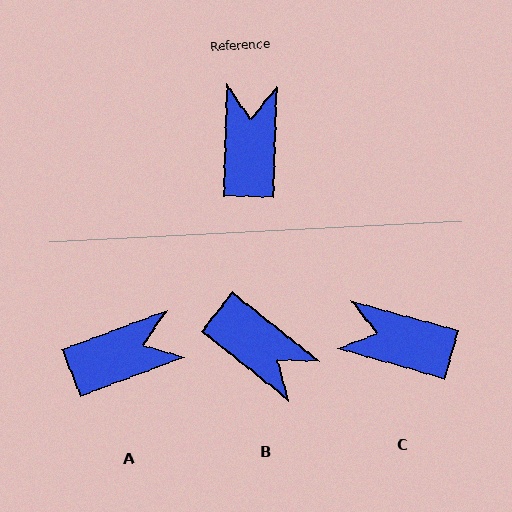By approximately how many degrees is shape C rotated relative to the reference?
Approximately 77 degrees counter-clockwise.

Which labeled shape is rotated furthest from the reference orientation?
B, about 127 degrees away.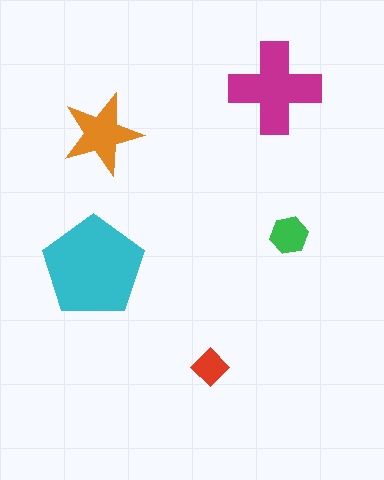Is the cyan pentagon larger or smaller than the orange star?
Larger.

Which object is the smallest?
The red diamond.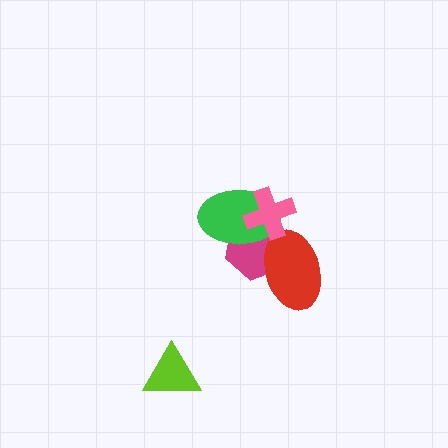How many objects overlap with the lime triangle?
0 objects overlap with the lime triangle.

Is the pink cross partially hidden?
No, no other shape covers it.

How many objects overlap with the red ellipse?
1 object overlaps with the red ellipse.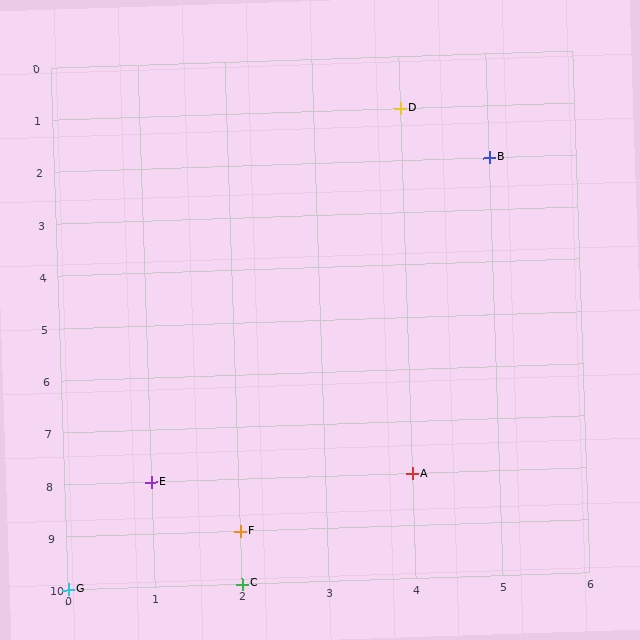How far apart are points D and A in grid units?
Points D and A are 7 rows apart.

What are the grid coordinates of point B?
Point B is at grid coordinates (5, 2).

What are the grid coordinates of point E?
Point E is at grid coordinates (1, 8).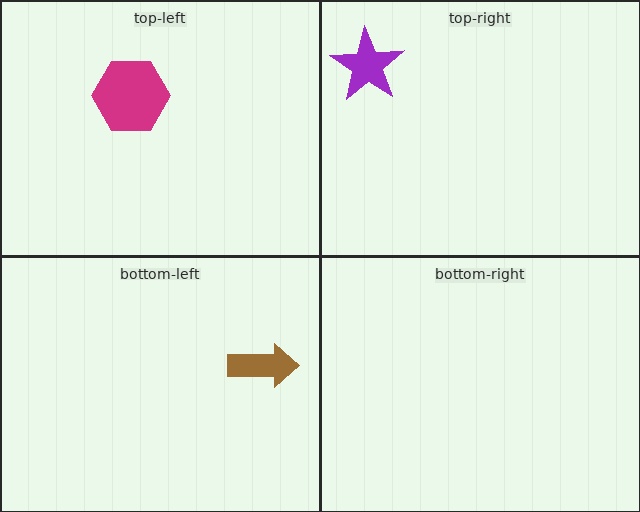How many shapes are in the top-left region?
1.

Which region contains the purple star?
The top-right region.